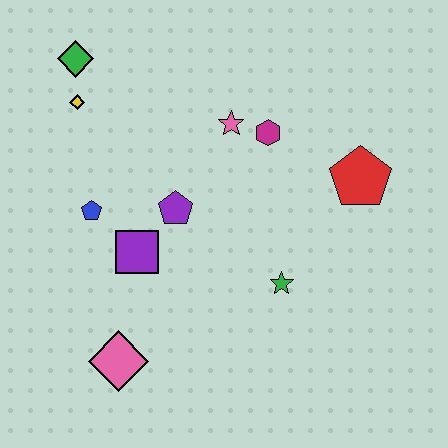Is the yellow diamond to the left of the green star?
Yes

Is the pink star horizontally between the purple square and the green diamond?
No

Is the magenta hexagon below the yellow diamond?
Yes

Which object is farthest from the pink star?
The pink diamond is farthest from the pink star.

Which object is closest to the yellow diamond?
The green diamond is closest to the yellow diamond.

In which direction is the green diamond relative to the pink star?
The green diamond is to the left of the pink star.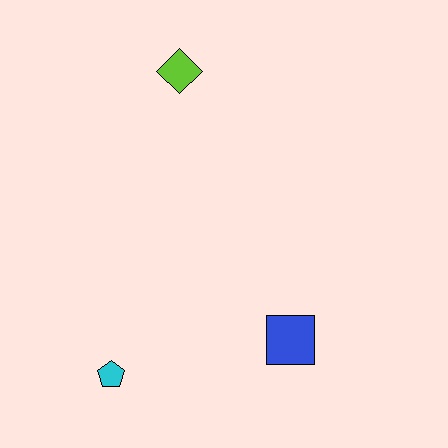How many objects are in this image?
There are 3 objects.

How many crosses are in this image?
There are no crosses.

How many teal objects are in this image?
There are no teal objects.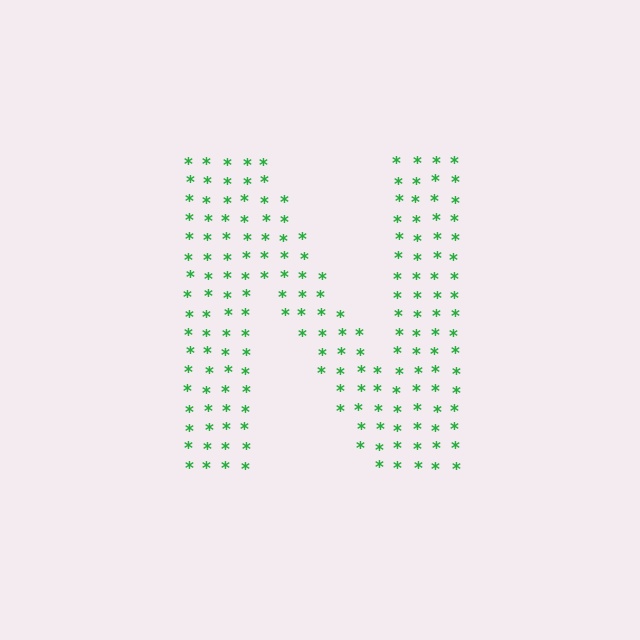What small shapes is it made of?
It is made of small asterisks.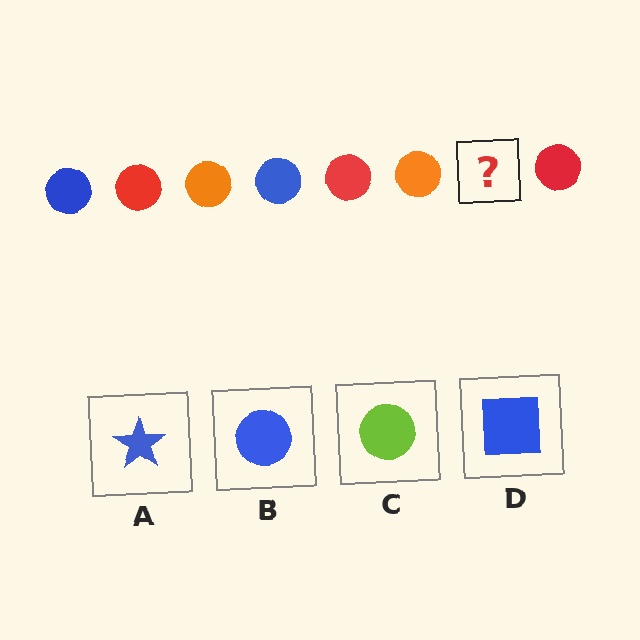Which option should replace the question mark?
Option B.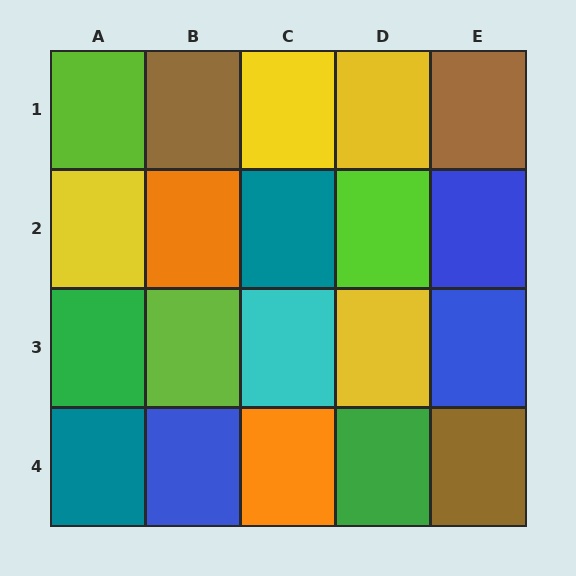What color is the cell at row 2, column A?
Yellow.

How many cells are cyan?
1 cell is cyan.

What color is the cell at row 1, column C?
Yellow.